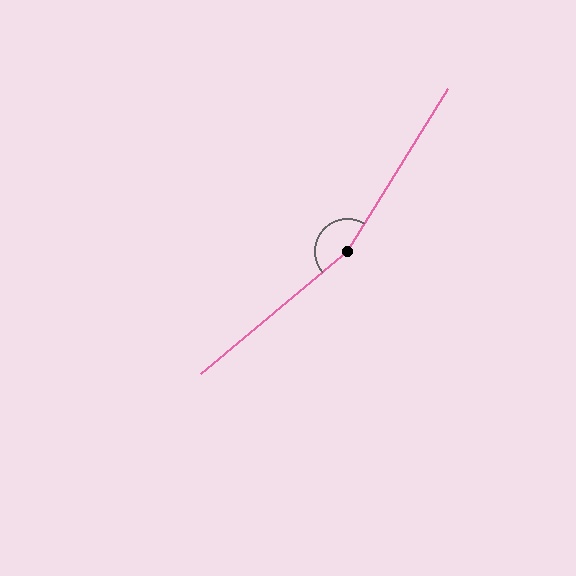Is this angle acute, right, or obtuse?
It is obtuse.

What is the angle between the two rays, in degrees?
Approximately 162 degrees.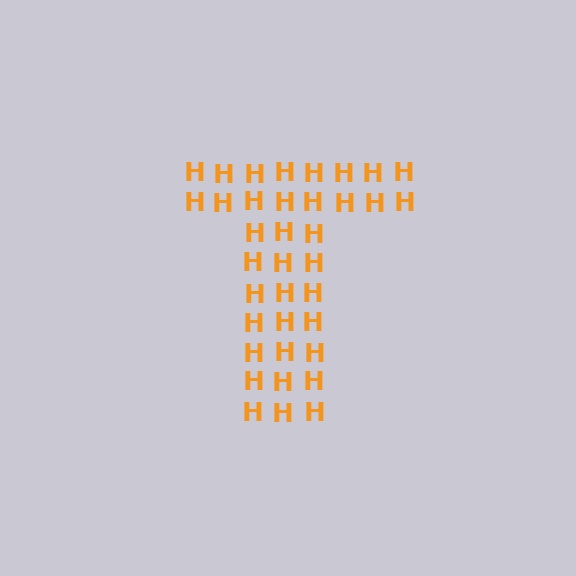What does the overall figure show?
The overall figure shows the letter T.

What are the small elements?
The small elements are letter H's.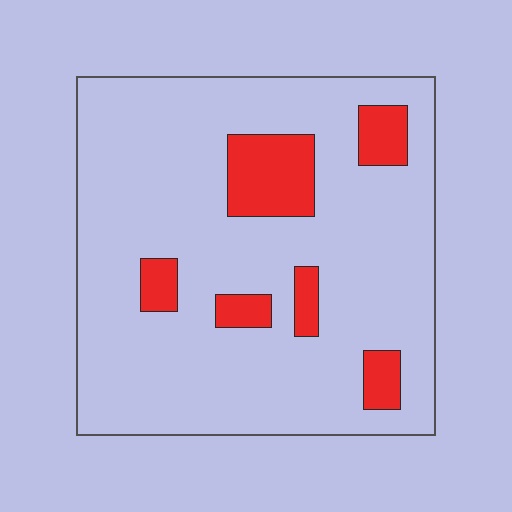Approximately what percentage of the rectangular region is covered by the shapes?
Approximately 15%.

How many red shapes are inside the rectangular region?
6.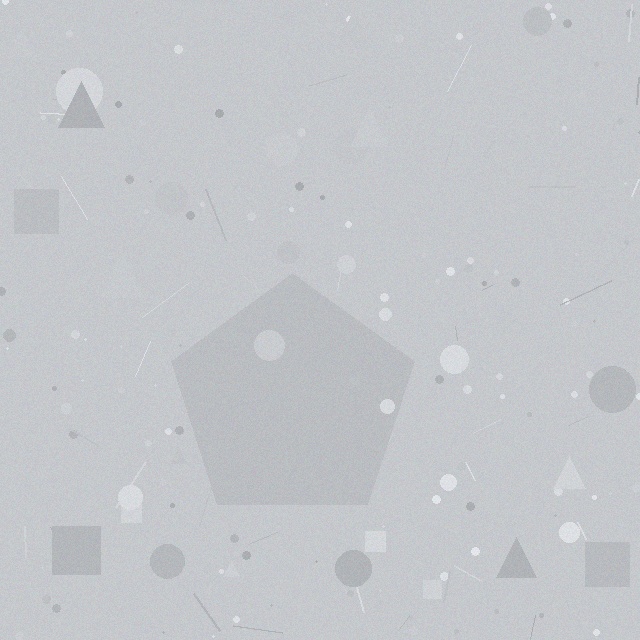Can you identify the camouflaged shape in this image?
The camouflaged shape is a pentagon.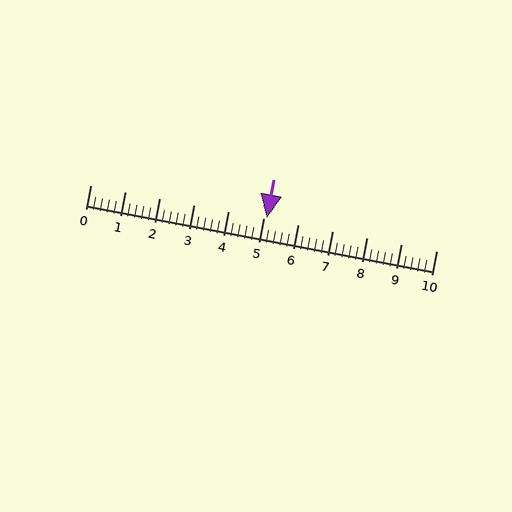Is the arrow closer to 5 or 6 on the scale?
The arrow is closer to 5.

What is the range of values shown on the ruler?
The ruler shows values from 0 to 10.